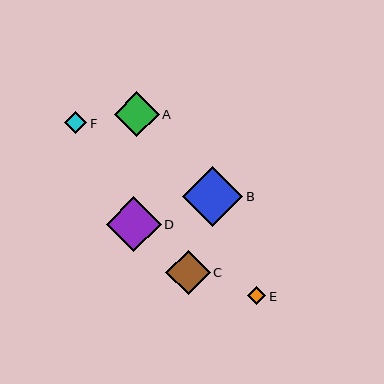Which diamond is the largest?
Diamond B is the largest with a size of approximately 60 pixels.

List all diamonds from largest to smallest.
From largest to smallest: B, D, A, C, F, E.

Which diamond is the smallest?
Diamond E is the smallest with a size of approximately 18 pixels.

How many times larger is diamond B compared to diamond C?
Diamond B is approximately 1.3 times the size of diamond C.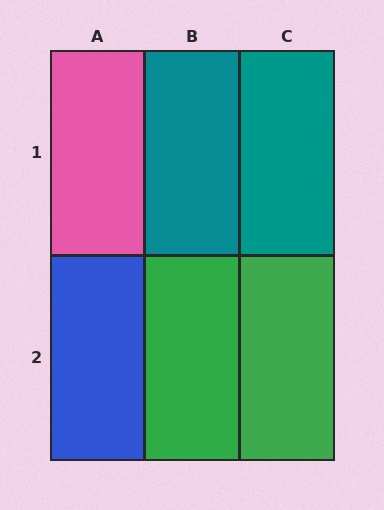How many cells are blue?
1 cell is blue.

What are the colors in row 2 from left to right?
Blue, green, green.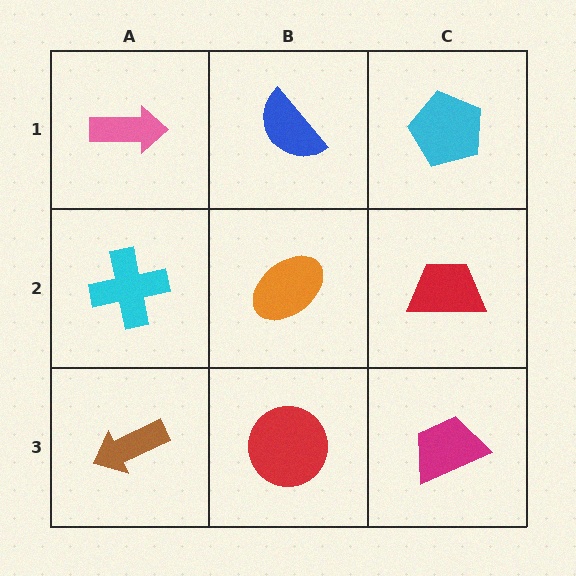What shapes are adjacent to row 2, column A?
A pink arrow (row 1, column A), a brown arrow (row 3, column A), an orange ellipse (row 2, column B).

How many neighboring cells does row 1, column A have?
2.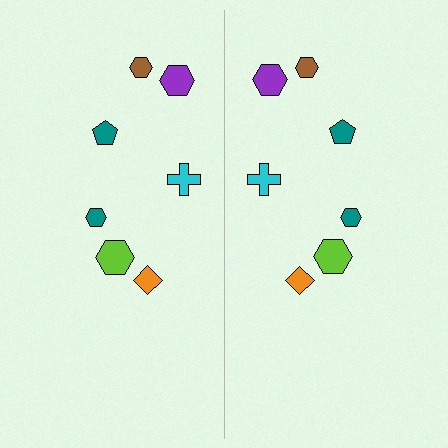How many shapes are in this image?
There are 14 shapes in this image.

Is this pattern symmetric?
Yes, this pattern has bilateral (reflection) symmetry.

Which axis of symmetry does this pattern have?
The pattern has a vertical axis of symmetry running through the center of the image.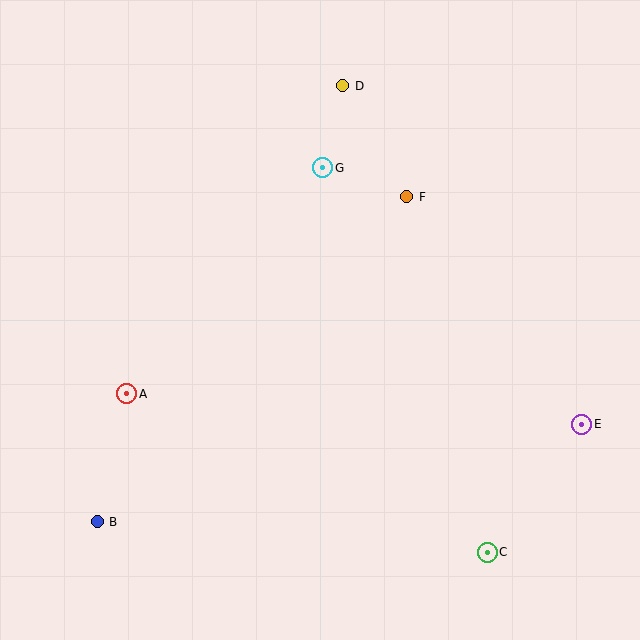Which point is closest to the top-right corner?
Point F is closest to the top-right corner.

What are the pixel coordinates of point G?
Point G is at (323, 168).